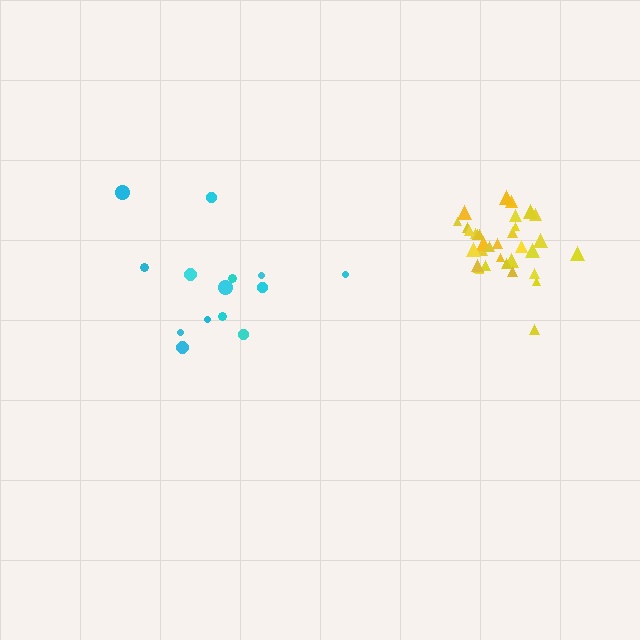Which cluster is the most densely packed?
Yellow.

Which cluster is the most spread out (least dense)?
Cyan.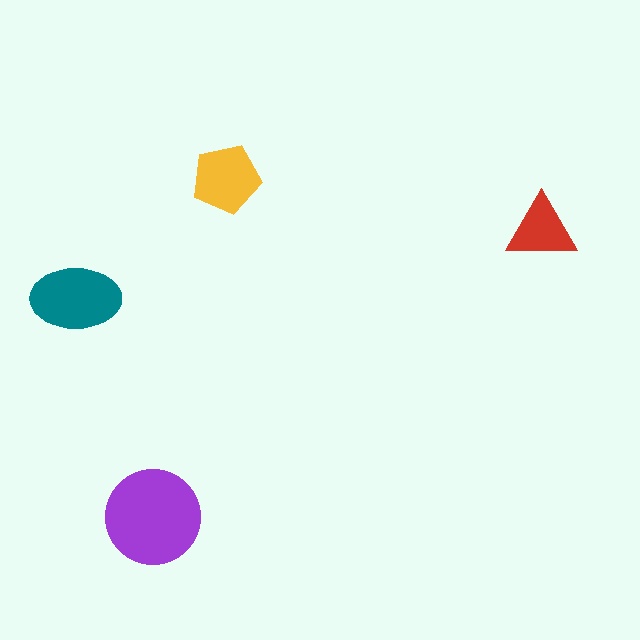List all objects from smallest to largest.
The red triangle, the yellow pentagon, the teal ellipse, the purple circle.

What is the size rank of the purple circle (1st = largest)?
1st.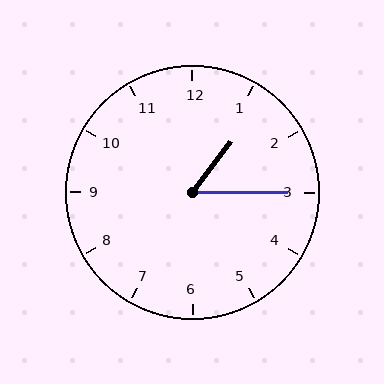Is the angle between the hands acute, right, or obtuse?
It is acute.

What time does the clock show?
1:15.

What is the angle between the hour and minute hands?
Approximately 52 degrees.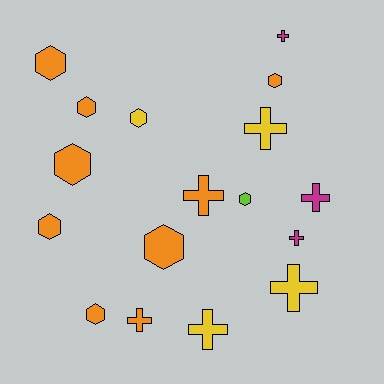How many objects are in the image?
There are 17 objects.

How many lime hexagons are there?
There is 1 lime hexagon.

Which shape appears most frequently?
Hexagon, with 9 objects.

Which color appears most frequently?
Orange, with 9 objects.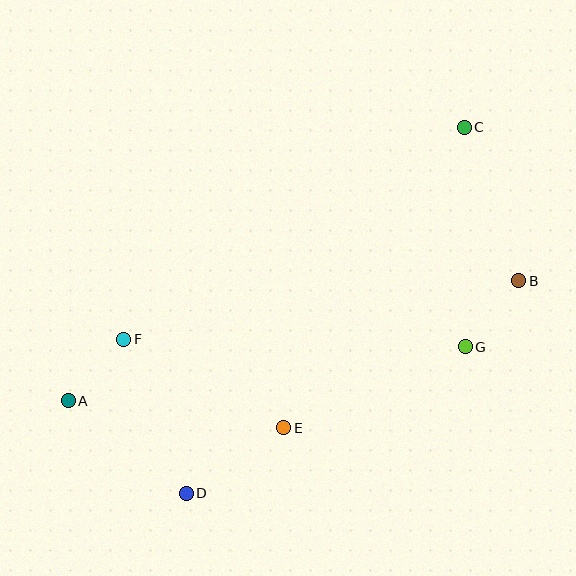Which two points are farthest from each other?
Points A and C are farthest from each other.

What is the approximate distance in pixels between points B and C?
The distance between B and C is approximately 163 pixels.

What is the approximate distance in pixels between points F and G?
The distance between F and G is approximately 342 pixels.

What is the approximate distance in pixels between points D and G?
The distance between D and G is approximately 315 pixels.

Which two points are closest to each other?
Points A and F are closest to each other.